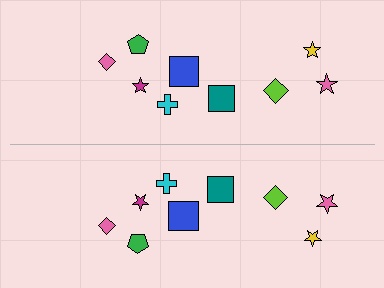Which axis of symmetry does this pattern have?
The pattern has a horizontal axis of symmetry running through the center of the image.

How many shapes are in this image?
There are 18 shapes in this image.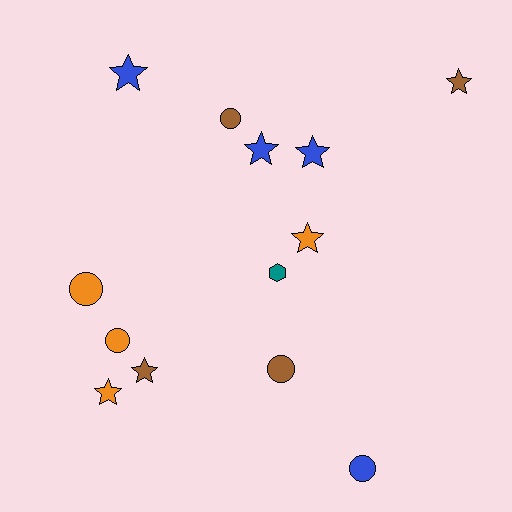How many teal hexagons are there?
There is 1 teal hexagon.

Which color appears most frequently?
Blue, with 4 objects.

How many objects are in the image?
There are 13 objects.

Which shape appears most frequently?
Star, with 7 objects.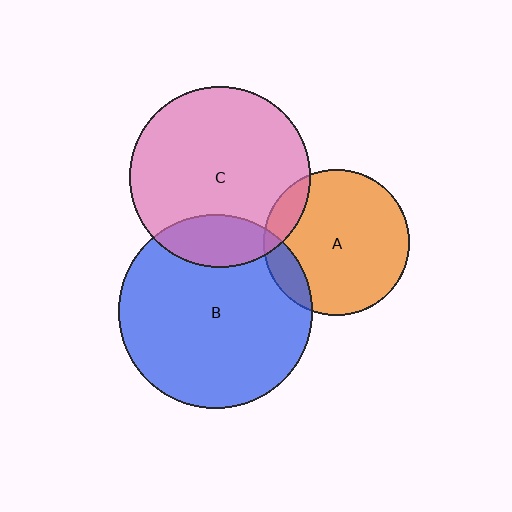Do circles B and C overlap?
Yes.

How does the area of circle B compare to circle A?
Approximately 1.8 times.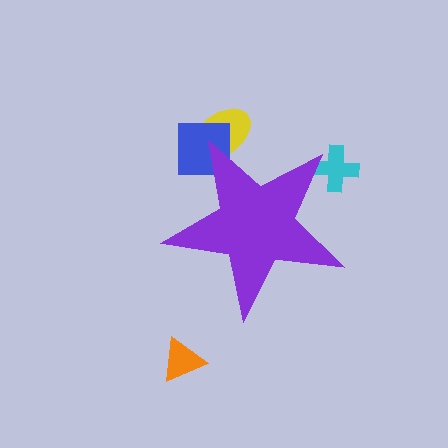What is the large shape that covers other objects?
A purple star.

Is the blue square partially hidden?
Yes, the blue square is partially hidden behind the purple star.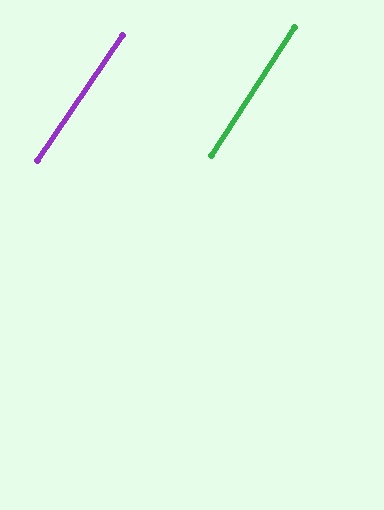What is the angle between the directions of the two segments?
Approximately 1 degree.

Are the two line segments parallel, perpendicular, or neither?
Parallel — their directions differ by only 1.0°.